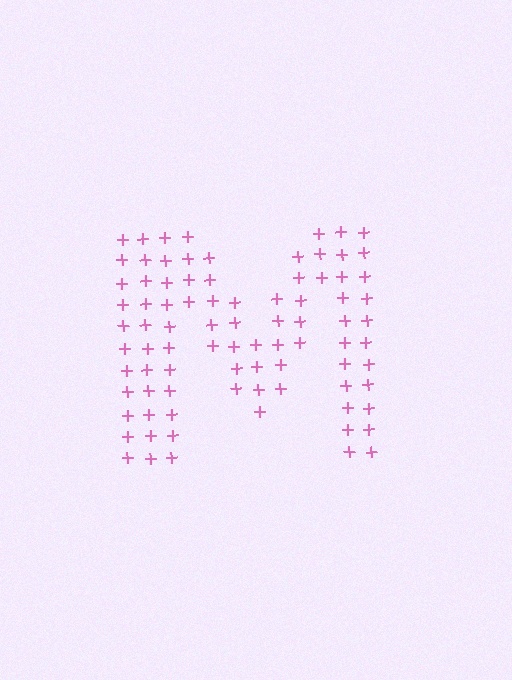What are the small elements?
The small elements are plus signs.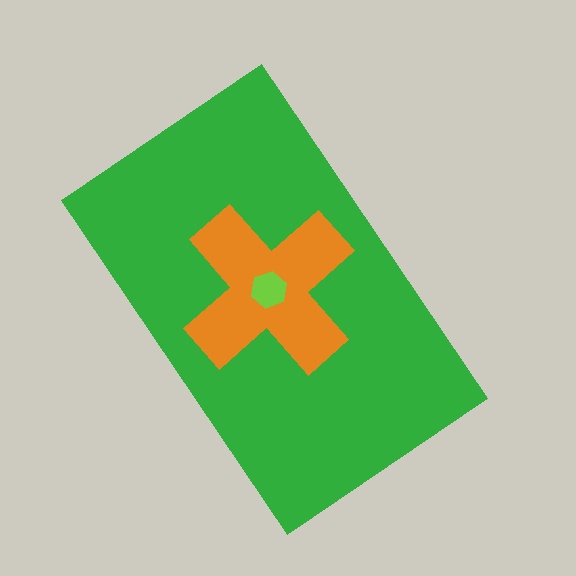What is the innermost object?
The lime hexagon.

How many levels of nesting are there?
3.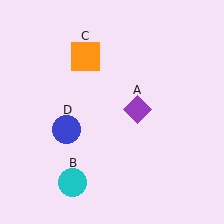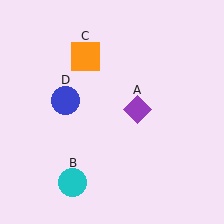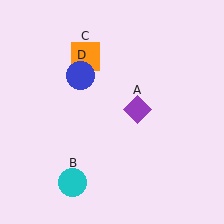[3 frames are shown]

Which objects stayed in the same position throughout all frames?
Purple diamond (object A) and cyan circle (object B) and orange square (object C) remained stationary.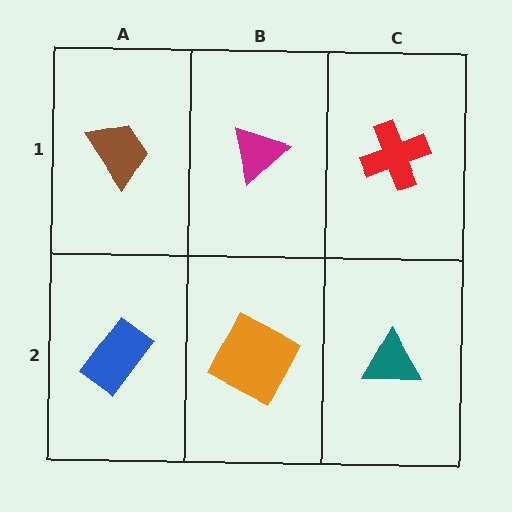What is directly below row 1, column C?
A teal triangle.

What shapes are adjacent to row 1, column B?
An orange square (row 2, column B), a brown trapezoid (row 1, column A), a red cross (row 1, column C).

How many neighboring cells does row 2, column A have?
2.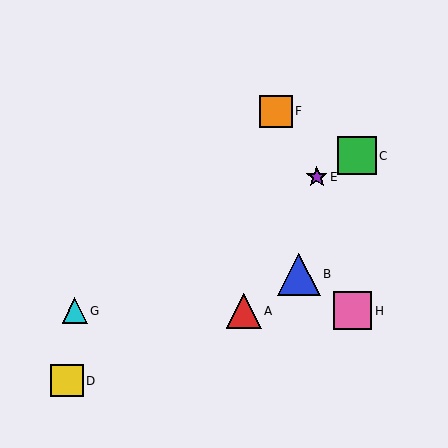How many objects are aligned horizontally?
3 objects (A, G, H) are aligned horizontally.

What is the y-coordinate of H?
Object H is at y≈311.